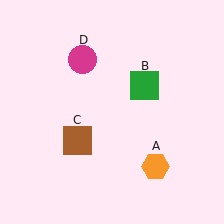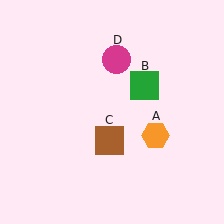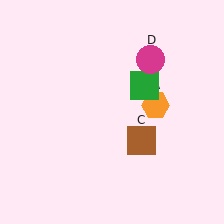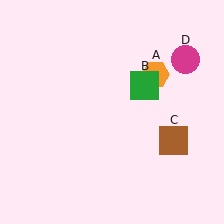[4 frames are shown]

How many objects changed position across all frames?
3 objects changed position: orange hexagon (object A), brown square (object C), magenta circle (object D).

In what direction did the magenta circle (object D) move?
The magenta circle (object D) moved right.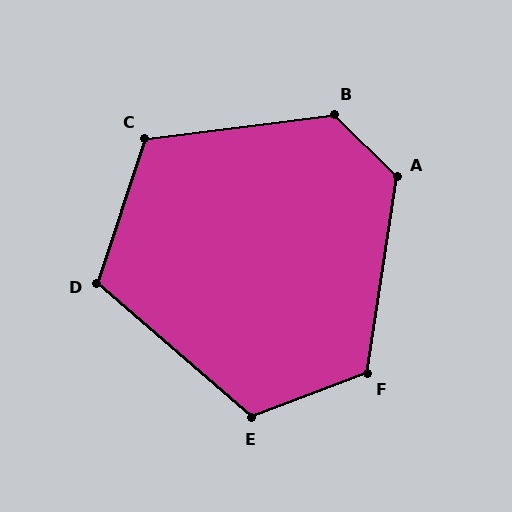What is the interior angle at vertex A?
Approximately 126 degrees (obtuse).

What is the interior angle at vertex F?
Approximately 120 degrees (obtuse).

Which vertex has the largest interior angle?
B, at approximately 128 degrees.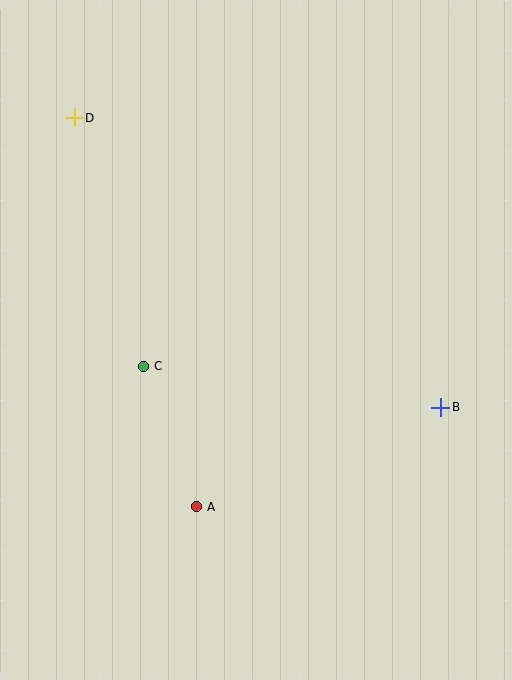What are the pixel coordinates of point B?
Point B is at (441, 407).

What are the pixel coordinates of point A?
Point A is at (196, 507).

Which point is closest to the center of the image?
Point C at (143, 366) is closest to the center.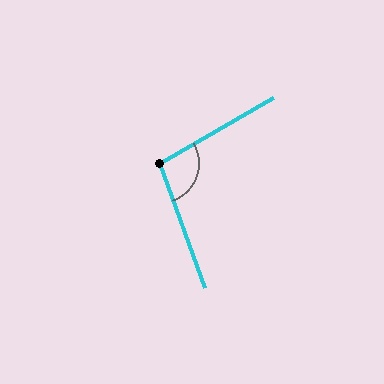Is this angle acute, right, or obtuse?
It is obtuse.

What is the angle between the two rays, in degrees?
Approximately 100 degrees.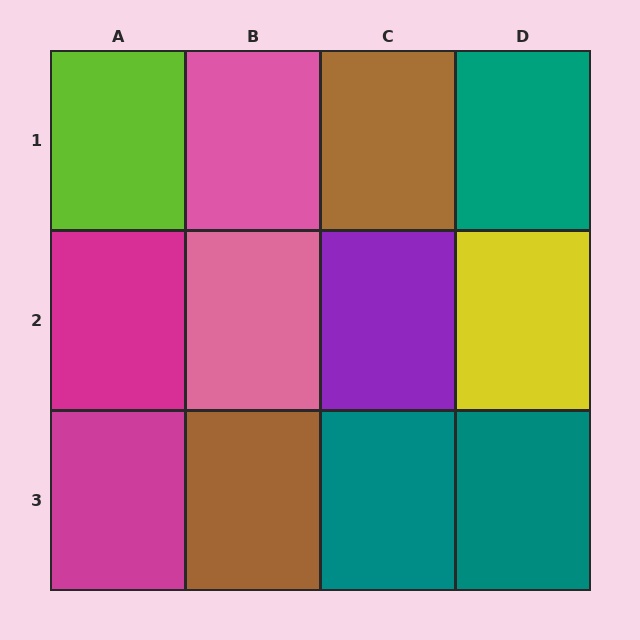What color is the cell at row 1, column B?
Pink.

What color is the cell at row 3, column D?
Teal.